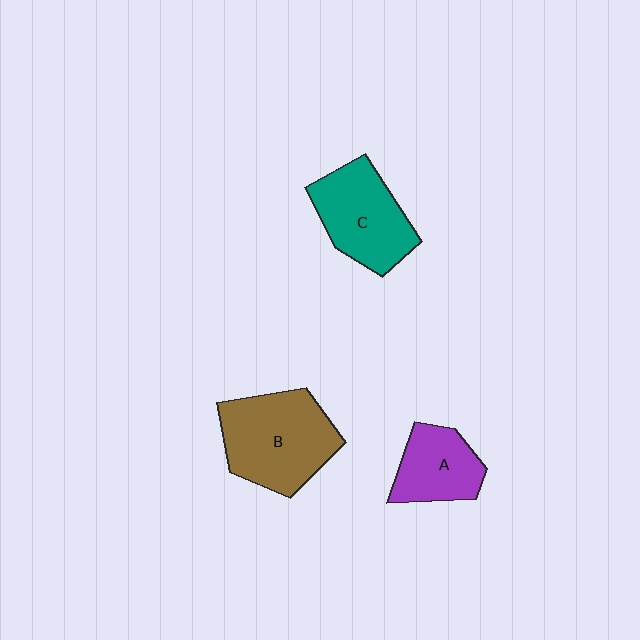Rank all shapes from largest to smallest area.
From largest to smallest: B (brown), C (teal), A (purple).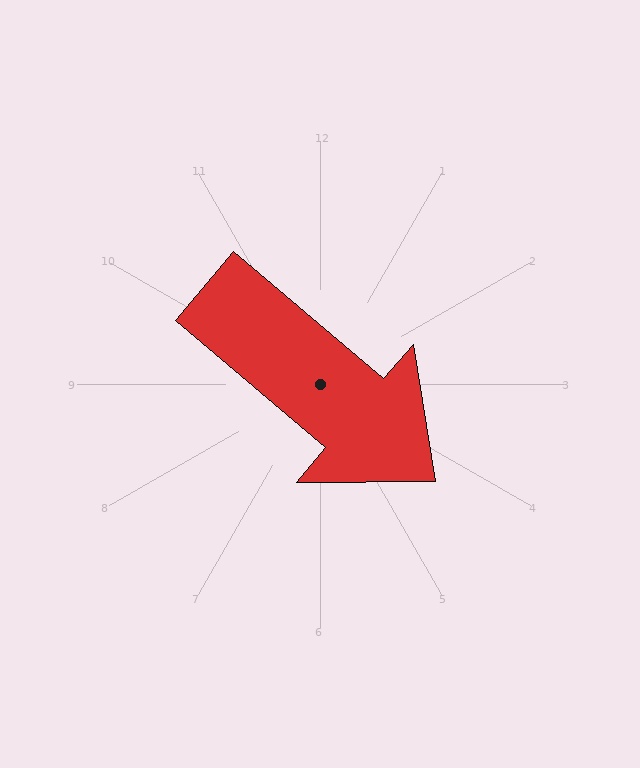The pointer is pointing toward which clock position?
Roughly 4 o'clock.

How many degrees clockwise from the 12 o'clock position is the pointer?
Approximately 130 degrees.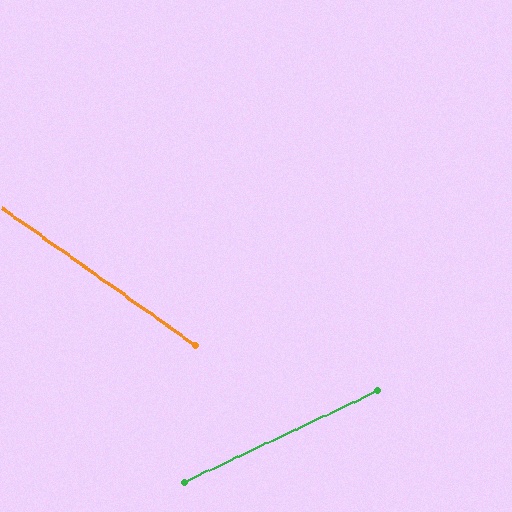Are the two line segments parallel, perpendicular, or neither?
Neither parallel nor perpendicular — they differ by about 61°.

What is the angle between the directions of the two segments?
Approximately 61 degrees.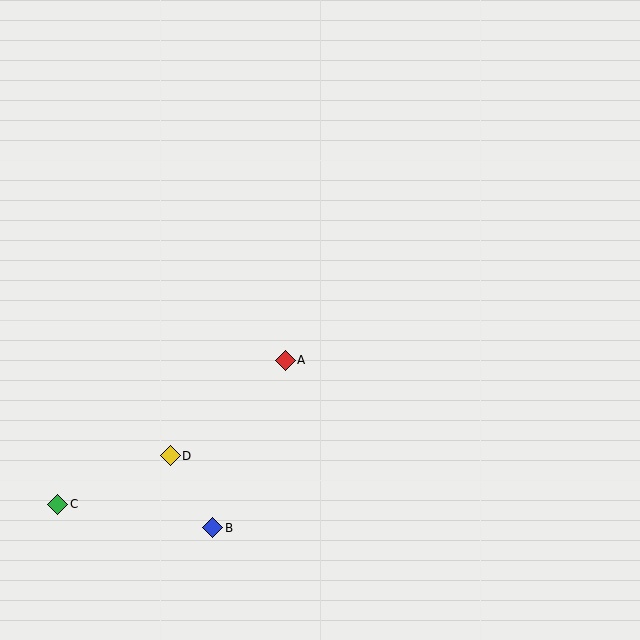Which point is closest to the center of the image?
Point A at (285, 360) is closest to the center.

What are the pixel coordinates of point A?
Point A is at (285, 360).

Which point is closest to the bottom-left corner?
Point C is closest to the bottom-left corner.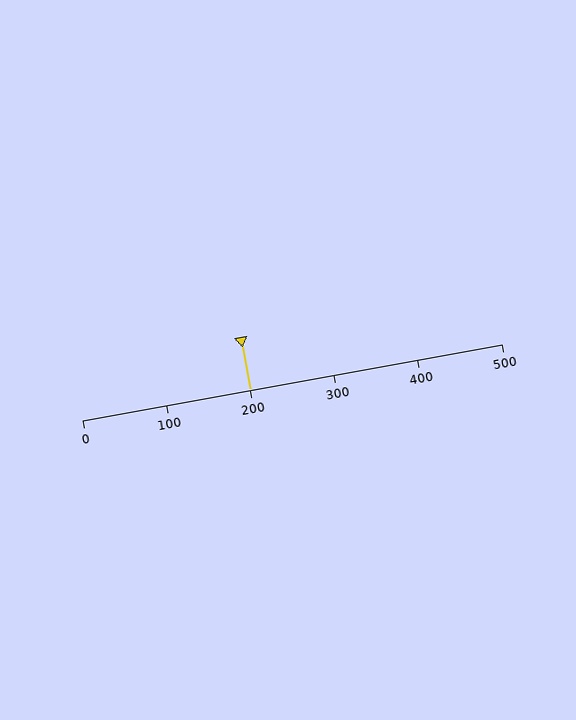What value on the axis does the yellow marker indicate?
The marker indicates approximately 200.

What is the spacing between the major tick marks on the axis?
The major ticks are spaced 100 apart.